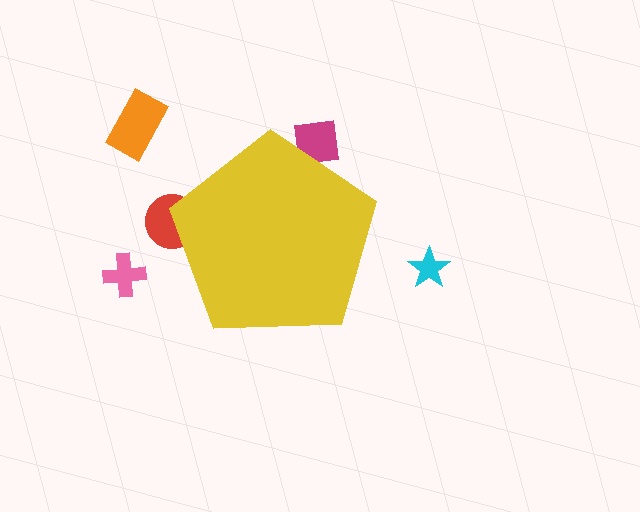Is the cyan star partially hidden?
No, the cyan star is fully visible.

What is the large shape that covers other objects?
A yellow pentagon.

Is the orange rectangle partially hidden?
No, the orange rectangle is fully visible.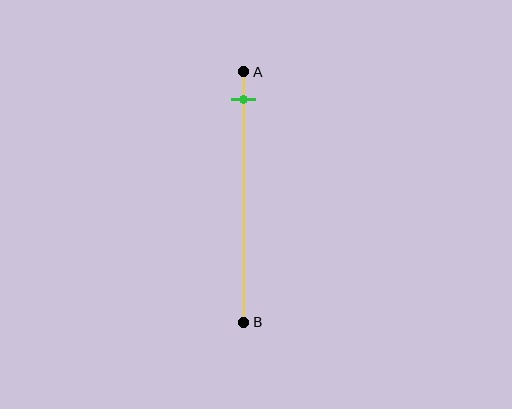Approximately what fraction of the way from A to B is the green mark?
The green mark is approximately 10% of the way from A to B.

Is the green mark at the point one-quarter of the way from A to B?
No, the mark is at about 10% from A, not at the 25% one-quarter point.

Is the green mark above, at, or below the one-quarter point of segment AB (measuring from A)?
The green mark is above the one-quarter point of segment AB.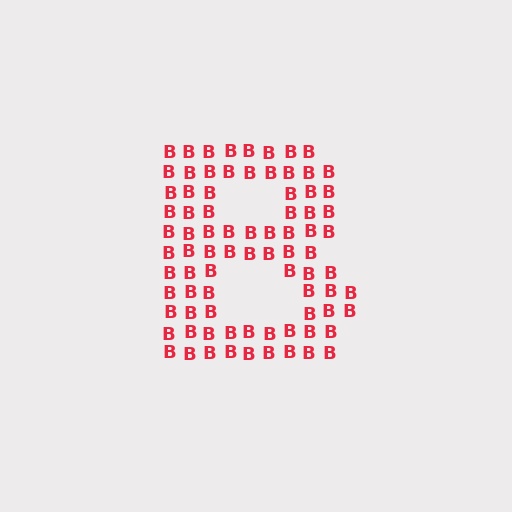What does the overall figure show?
The overall figure shows the letter B.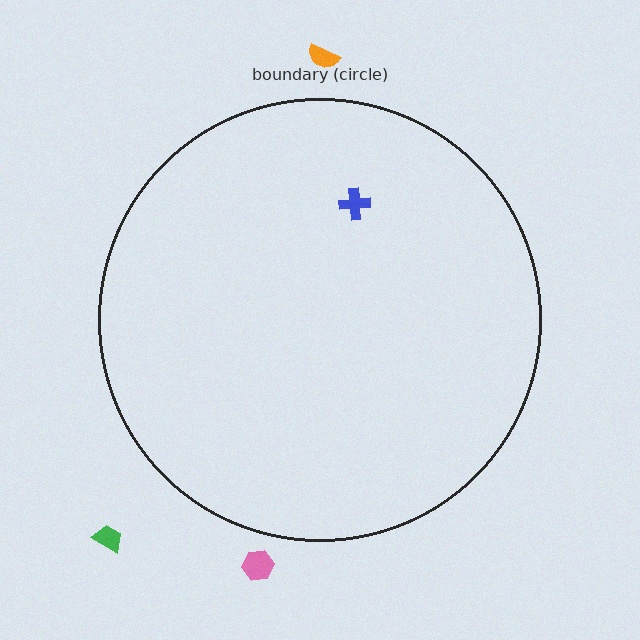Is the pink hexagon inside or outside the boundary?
Outside.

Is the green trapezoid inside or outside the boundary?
Outside.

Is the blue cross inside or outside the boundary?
Inside.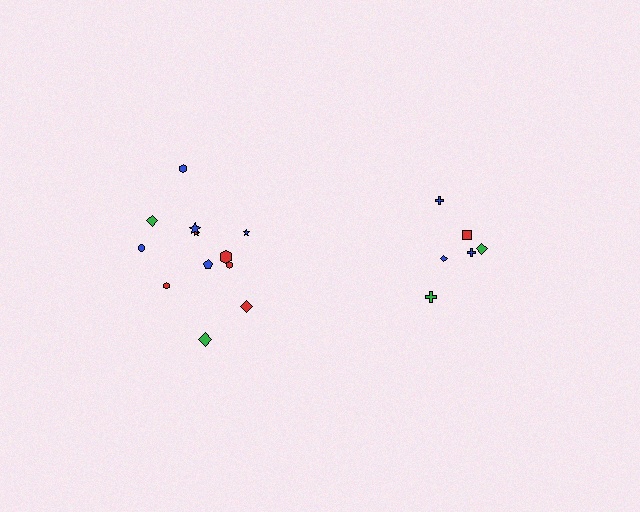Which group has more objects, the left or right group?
The left group.